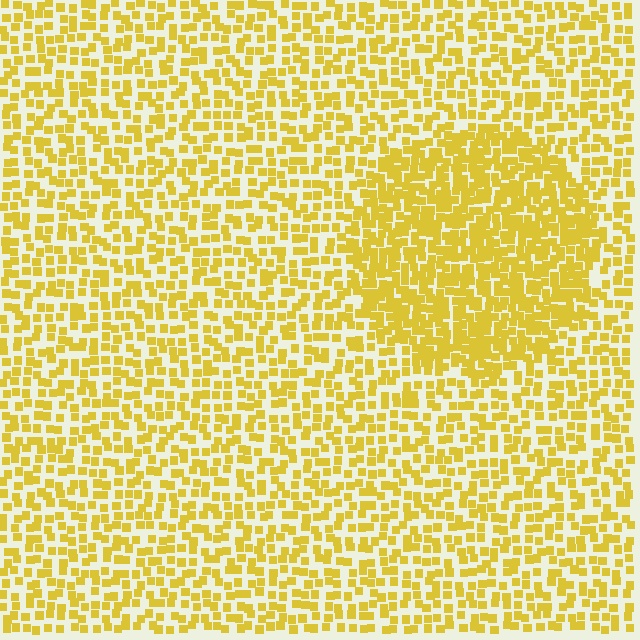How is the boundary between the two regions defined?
The boundary is defined by a change in element density (approximately 1.8x ratio). All elements are the same color, size, and shape.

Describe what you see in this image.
The image contains small yellow elements arranged at two different densities. A circle-shaped region is visible where the elements are more densely packed than the surrounding area.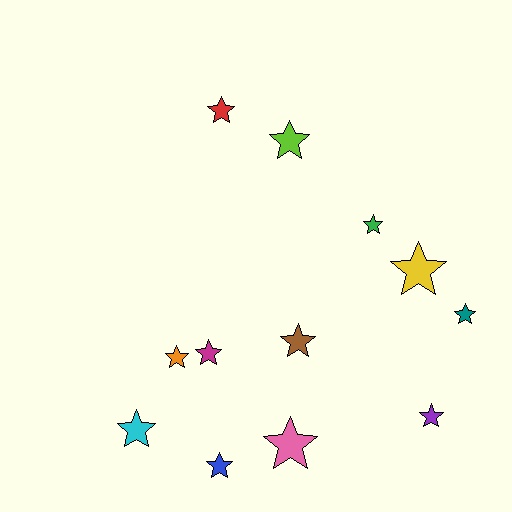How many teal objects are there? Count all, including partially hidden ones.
There is 1 teal object.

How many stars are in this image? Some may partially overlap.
There are 12 stars.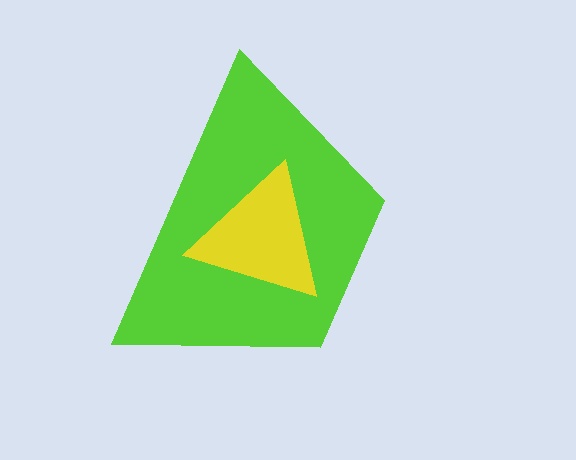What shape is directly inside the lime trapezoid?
The yellow triangle.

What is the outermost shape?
The lime trapezoid.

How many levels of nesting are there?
2.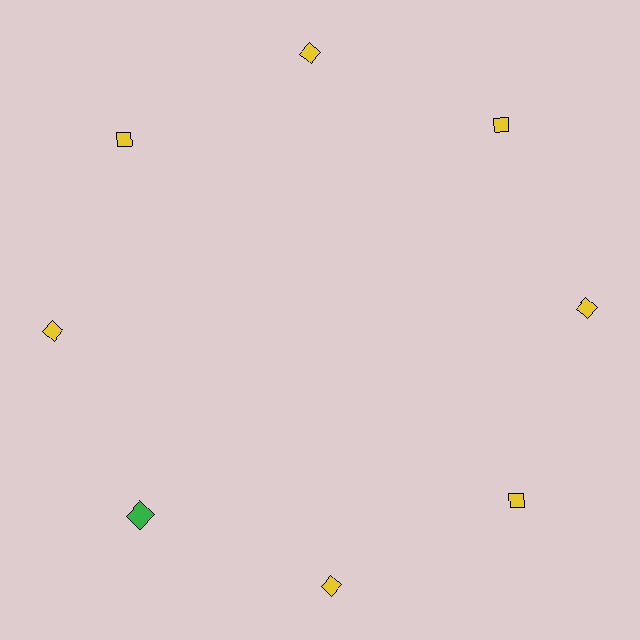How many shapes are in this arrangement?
There are 8 shapes arranged in a ring pattern.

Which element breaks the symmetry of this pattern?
The green square at roughly the 8 o'clock position breaks the symmetry. All other shapes are yellow diamonds.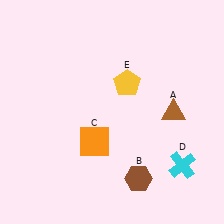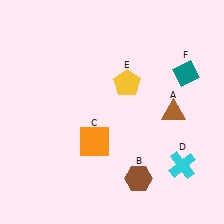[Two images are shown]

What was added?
A teal diamond (F) was added in Image 2.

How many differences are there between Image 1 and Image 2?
There is 1 difference between the two images.